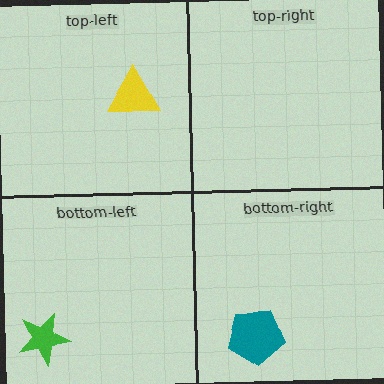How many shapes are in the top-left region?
1.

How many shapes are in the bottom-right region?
1.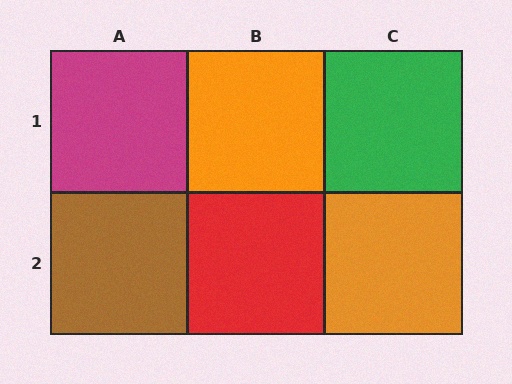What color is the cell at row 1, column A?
Magenta.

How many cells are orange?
2 cells are orange.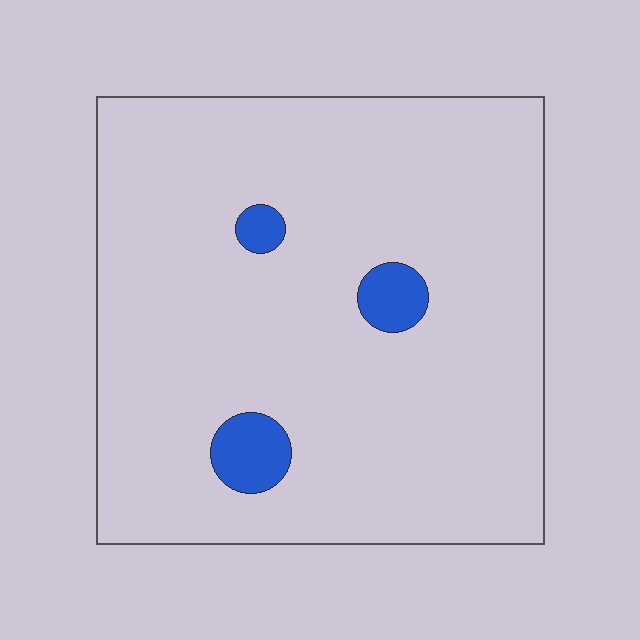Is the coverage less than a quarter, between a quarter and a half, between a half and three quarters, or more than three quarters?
Less than a quarter.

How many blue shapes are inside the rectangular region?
3.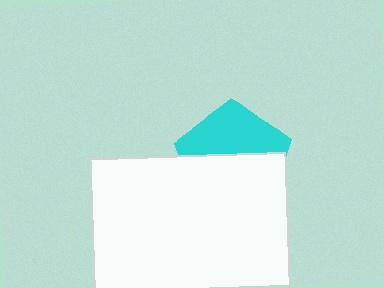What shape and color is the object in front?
The object in front is a white rectangle.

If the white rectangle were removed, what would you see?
You would see the complete cyan pentagon.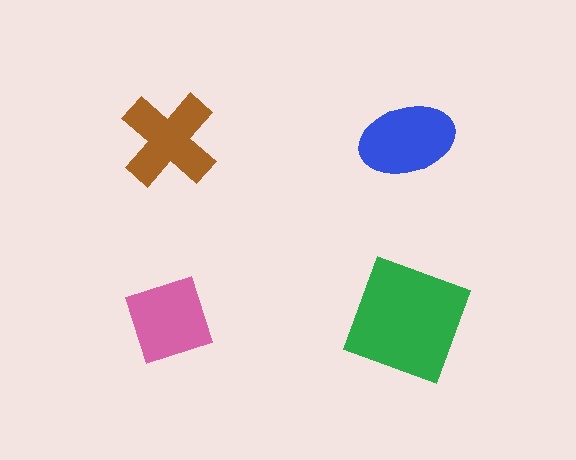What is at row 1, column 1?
A brown cross.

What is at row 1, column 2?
A blue ellipse.